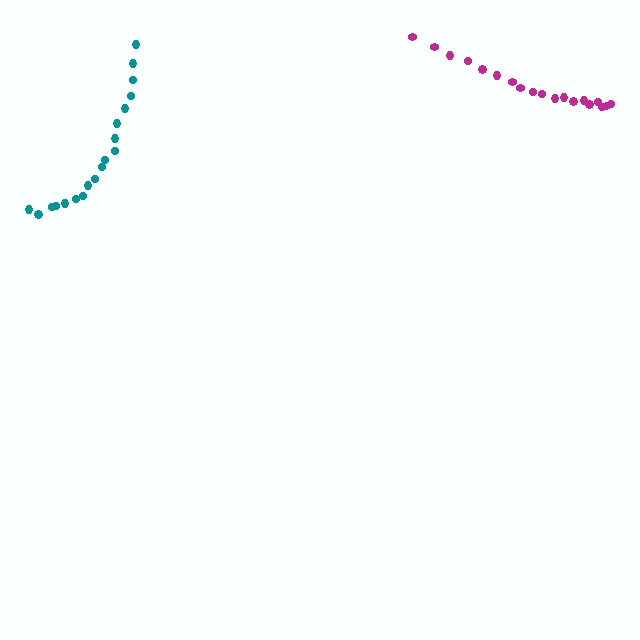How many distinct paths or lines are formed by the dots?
There are 2 distinct paths.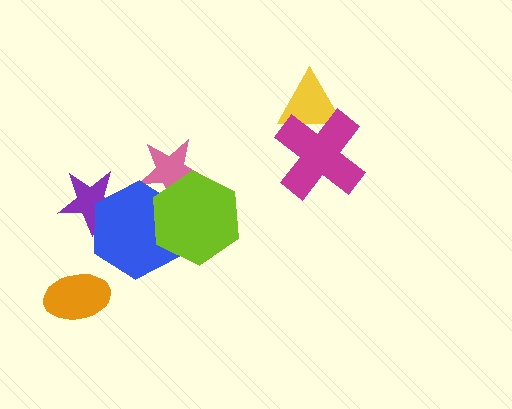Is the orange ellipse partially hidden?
No, no other shape covers it.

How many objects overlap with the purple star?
1 object overlaps with the purple star.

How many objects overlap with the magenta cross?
1 object overlaps with the magenta cross.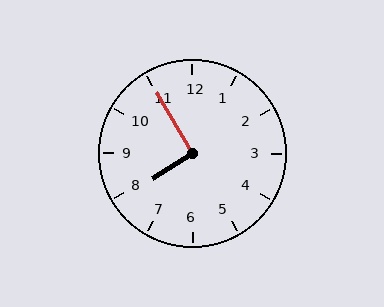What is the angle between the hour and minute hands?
Approximately 92 degrees.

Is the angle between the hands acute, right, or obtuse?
It is right.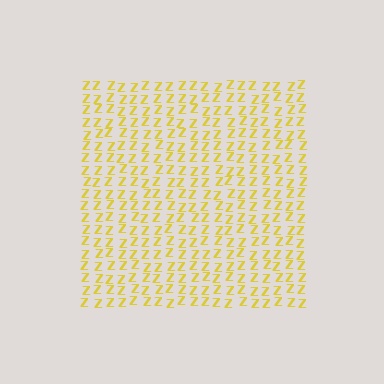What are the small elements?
The small elements are letter Z's.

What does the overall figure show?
The overall figure shows a square.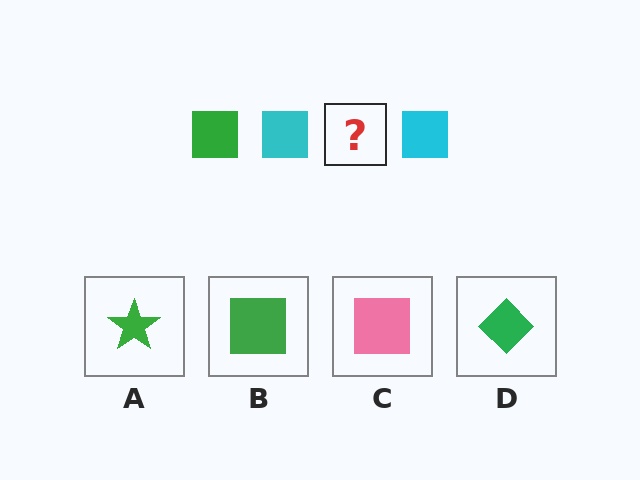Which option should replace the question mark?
Option B.